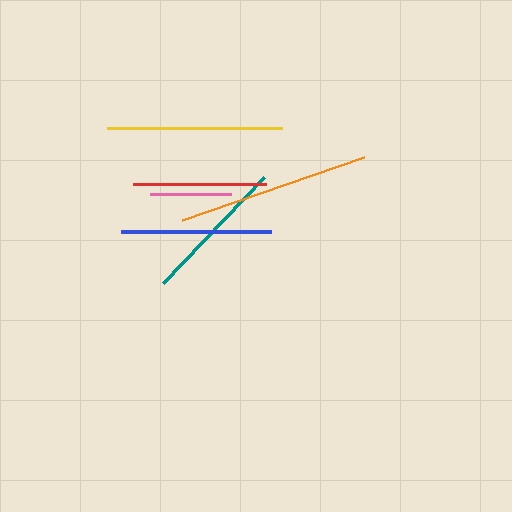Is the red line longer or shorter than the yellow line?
The yellow line is longer than the red line.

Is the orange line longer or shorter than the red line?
The orange line is longer than the red line.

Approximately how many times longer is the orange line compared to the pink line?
The orange line is approximately 2.4 times the length of the pink line.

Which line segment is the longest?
The orange line is the longest at approximately 193 pixels.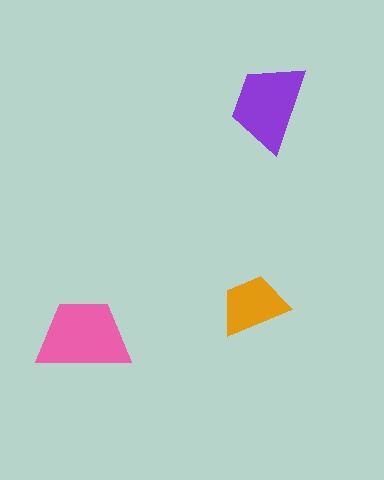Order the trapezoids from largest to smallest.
the pink one, the purple one, the orange one.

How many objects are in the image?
There are 3 objects in the image.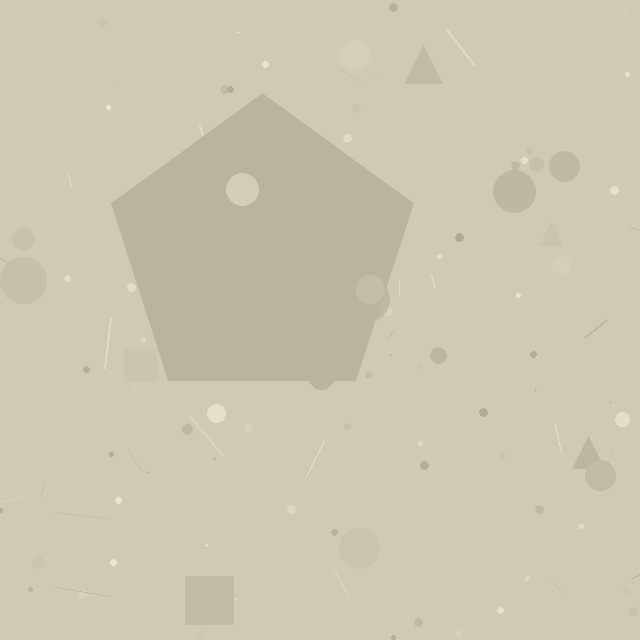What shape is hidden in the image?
A pentagon is hidden in the image.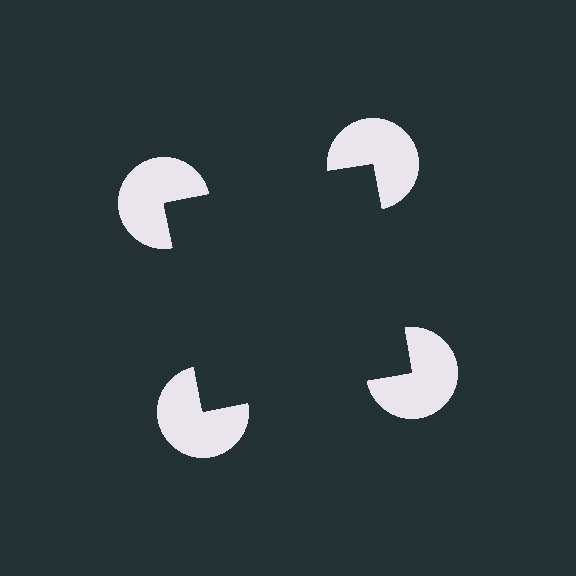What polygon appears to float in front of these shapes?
An illusory square — its edges are inferred from the aligned wedge cuts in the pac-man discs, not physically drawn.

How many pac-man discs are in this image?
There are 4 — one at each vertex of the illusory square.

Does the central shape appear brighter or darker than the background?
It typically appears slightly darker than the background, even though no actual brightness change is drawn.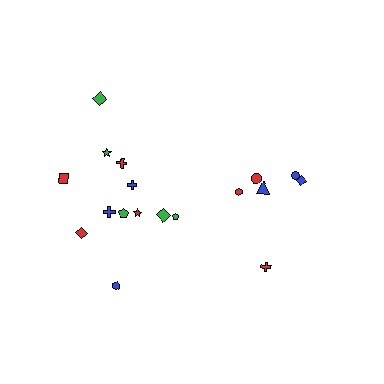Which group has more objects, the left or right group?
The left group.